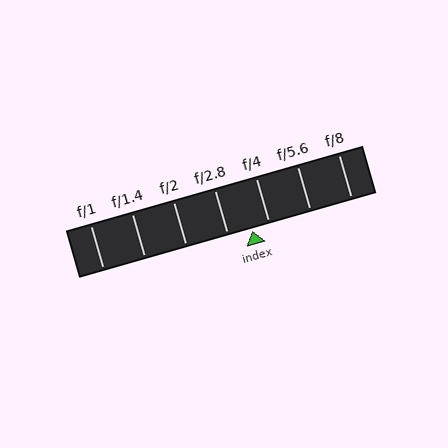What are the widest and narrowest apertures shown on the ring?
The widest aperture shown is f/1 and the narrowest is f/8.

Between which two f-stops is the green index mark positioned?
The index mark is between f/2.8 and f/4.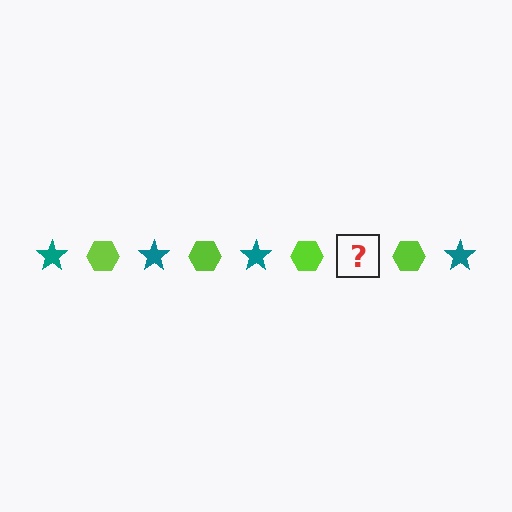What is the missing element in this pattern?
The missing element is a teal star.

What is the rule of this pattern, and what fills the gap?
The rule is that the pattern alternates between teal star and lime hexagon. The gap should be filled with a teal star.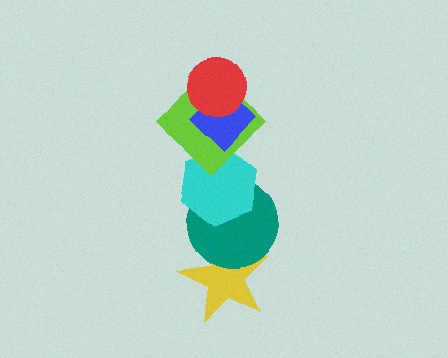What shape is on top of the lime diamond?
The blue diamond is on top of the lime diamond.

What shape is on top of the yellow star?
The teal circle is on top of the yellow star.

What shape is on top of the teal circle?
The cyan hexagon is on top of the teal circle.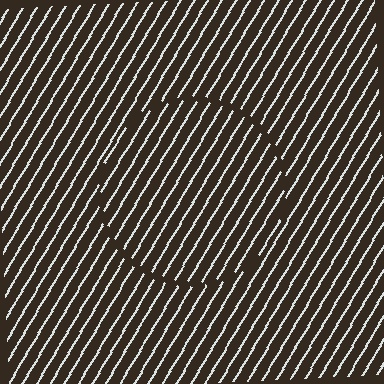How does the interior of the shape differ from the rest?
The interior of the shape contains the same grating, shifted by half a period — the contour is defined by the phase discontinuity where line-ends from the inner and outer gratings abut.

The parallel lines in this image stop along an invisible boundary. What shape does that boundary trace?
An illusory circle. The interior of the shape contains the same grating, shifted by half a period — the contour is defined by the phase discontinuity where line-ends from the inner and outer gratings abut.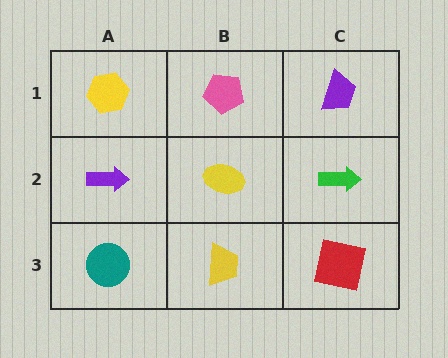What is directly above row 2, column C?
A purple trapezoid.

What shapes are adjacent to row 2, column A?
A yellow hexagon (row 1, column A), a teal circle (row 3, column A), a yellow ellipse (row 2, column B).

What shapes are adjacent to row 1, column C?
A green arrow (row 2, column C), a pink pentagon (row 1, column B).